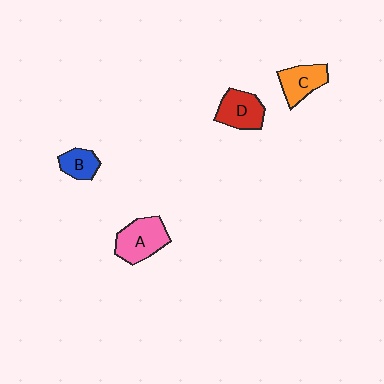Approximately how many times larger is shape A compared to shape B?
Approximately 1.8 times.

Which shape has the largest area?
Shape A (pink).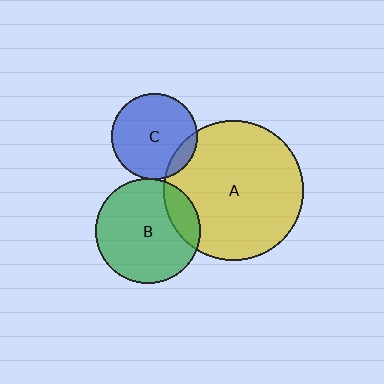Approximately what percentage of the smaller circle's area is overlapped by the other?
Approximately 10%.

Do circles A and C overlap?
Yes.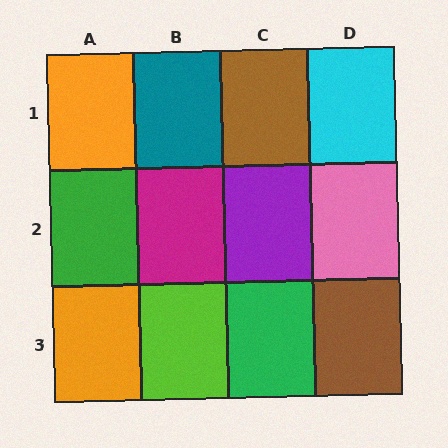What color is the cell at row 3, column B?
Lime.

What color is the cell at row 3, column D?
Brown.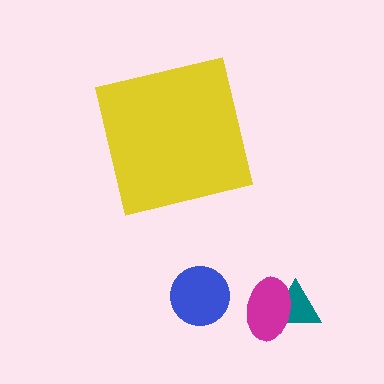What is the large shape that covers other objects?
A yellow square.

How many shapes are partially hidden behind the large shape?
0 shapes are partially hidden.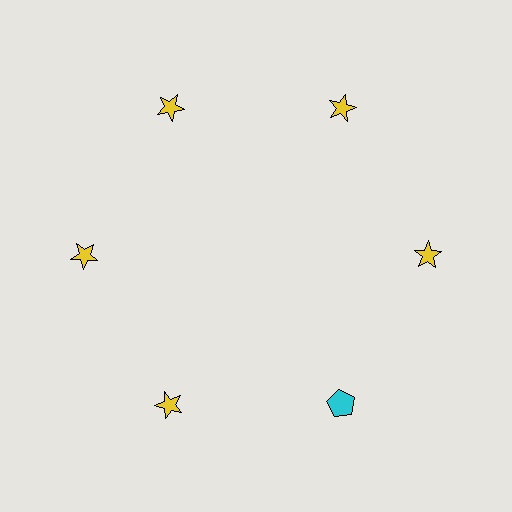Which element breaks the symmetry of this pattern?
The cyan pentagon at roughly the 5 o'clock position breaks the symmetry. All other shapes are yellow stars.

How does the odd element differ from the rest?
It differs in both color (cyan instead of yellow) and shape (pentagon instead of star).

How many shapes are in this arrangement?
There are 6 shapes arranged in a ring pattern.